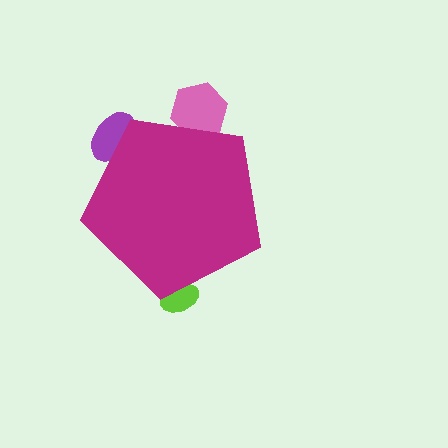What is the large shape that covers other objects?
A magenta pentagon.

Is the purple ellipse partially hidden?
Yes, the purple ellipse is partially hidden behind the magenta pentagon.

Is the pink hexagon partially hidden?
Yes, the pink hexagon is partially hidden behind the magenta pentagon.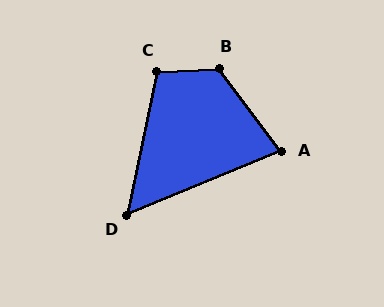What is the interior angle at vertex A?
Approximately 76 degrees (acute).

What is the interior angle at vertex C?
Approximately 104 degrees (obtuse).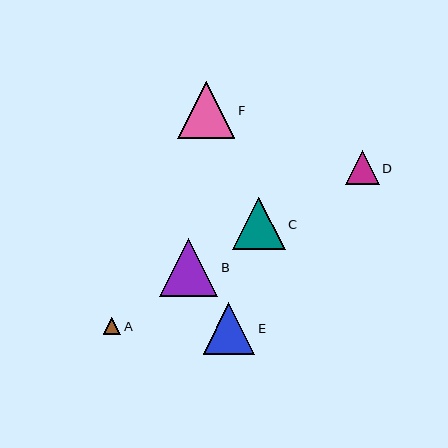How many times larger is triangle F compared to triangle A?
Triangle F is approximately 3.2 times the size of triangle A.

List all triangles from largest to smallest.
From largest to smallest: B, F, C, E, D, A.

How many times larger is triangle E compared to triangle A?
Triangle E is approximately 2.9 times the size of triangle A.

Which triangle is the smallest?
Triangle A is the smallest with a size of approximately 18 pixels.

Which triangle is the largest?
Triangle B is the largest with a size of approximately 58 pixels.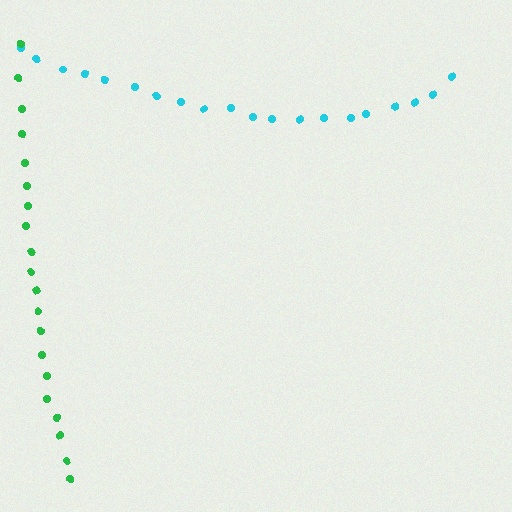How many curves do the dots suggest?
There are 2 distinct paths.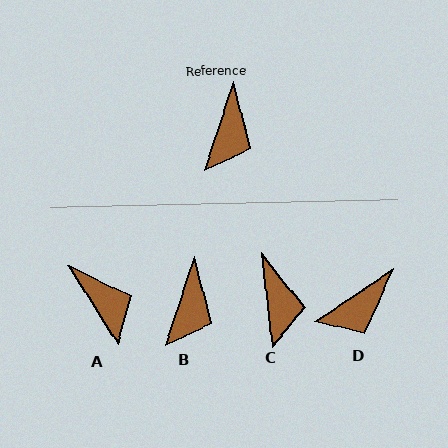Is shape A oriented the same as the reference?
No, it is off by about 50 degrees.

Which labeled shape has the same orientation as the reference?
B.